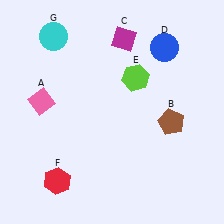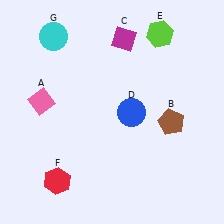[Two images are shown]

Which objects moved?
The objects that moved are: the blue circle (D), the lime hexagon (E).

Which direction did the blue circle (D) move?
The blue circle (D) moved down.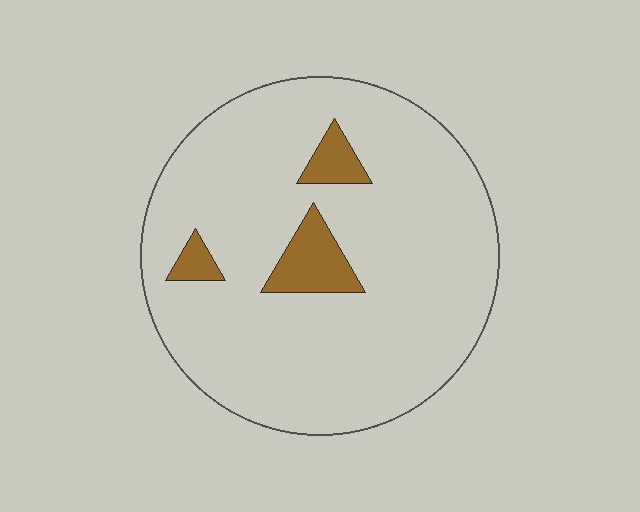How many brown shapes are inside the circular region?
3.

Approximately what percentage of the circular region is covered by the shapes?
Approximately 10%.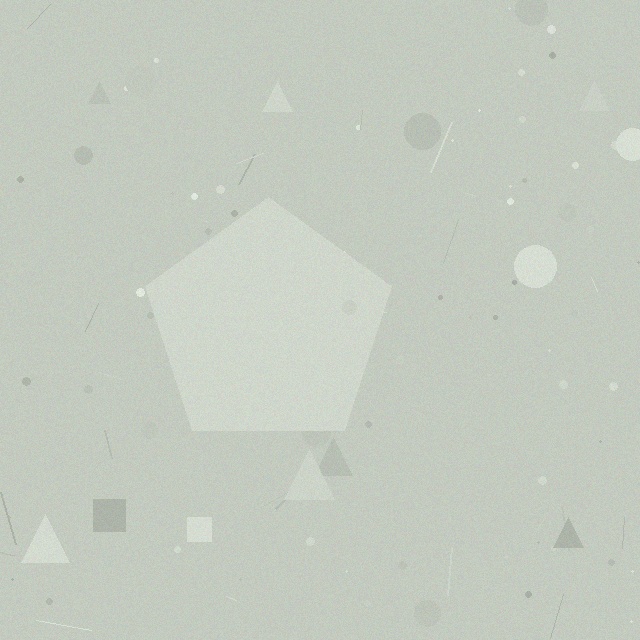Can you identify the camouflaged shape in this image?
The camouflaged shape is a pentagon.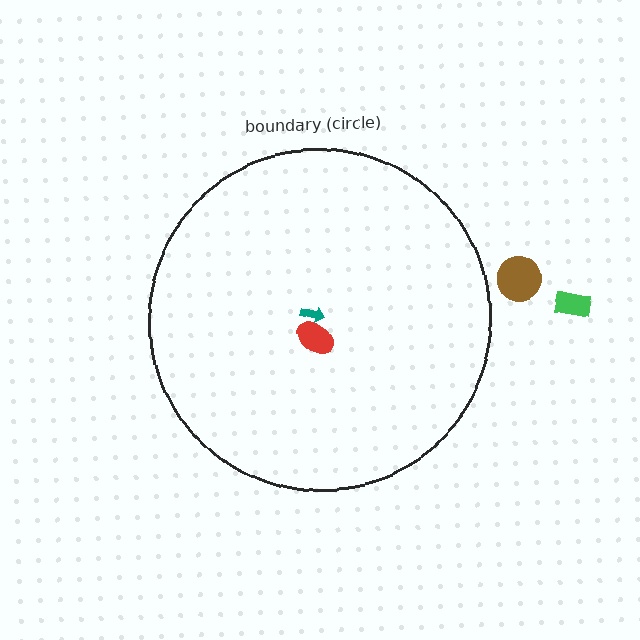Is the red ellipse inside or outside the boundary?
Inside.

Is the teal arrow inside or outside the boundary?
Inside.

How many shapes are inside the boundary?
2 inside, 2 outside.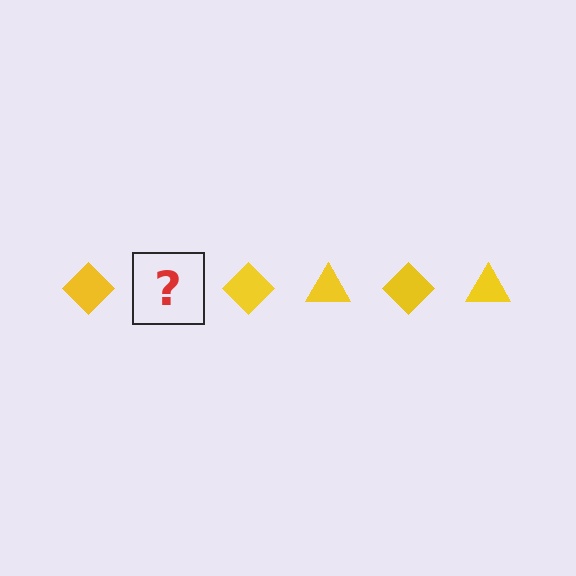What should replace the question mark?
The question mark should be replaced with a yellow triangle.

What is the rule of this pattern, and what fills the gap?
The rule is that the pattern cycles through diamond, triangle shapes in yellow. The gap should be filled with a yellow triangle.